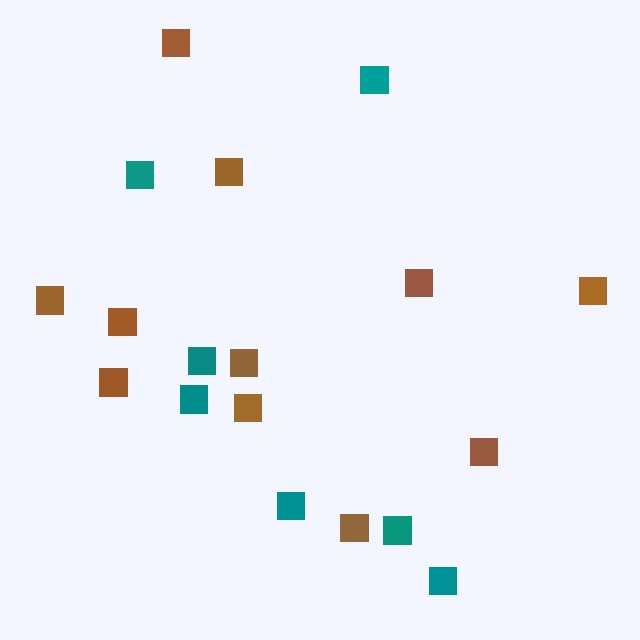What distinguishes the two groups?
There are 2 groups: one group of teal squares (7) and one group of brown squares (11).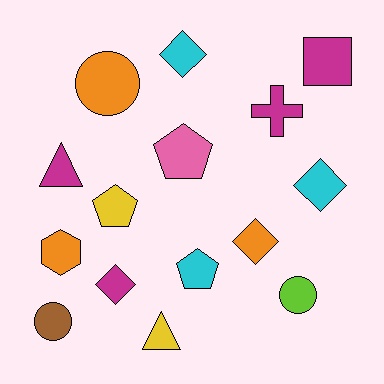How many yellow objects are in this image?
There are 2 yellow objects.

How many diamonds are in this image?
There are 4 diamonds.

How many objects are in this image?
There are 15 objects.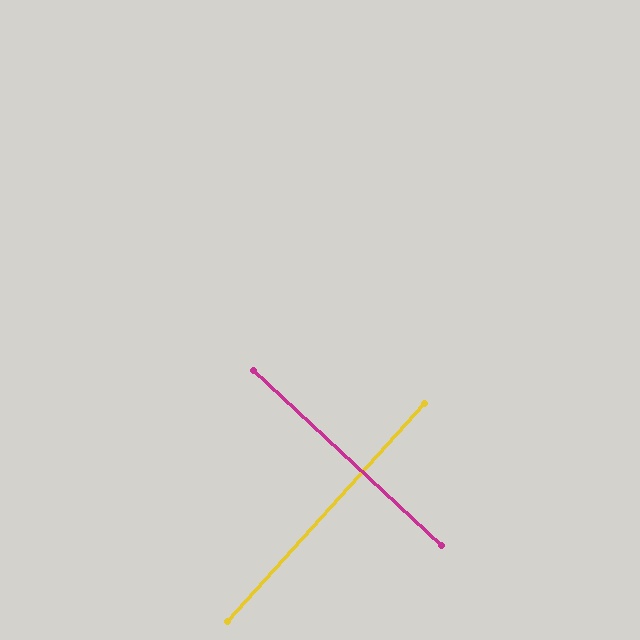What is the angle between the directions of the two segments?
Approximately 89 degrees.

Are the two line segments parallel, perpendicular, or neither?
Perpendicular — they meet at approximately 89°.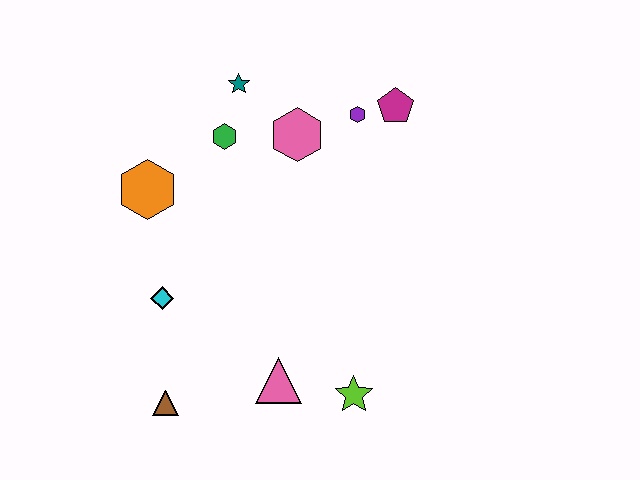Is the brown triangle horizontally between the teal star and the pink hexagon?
No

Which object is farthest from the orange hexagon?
The lime star is farthest from the orange hexagon.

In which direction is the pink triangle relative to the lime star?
The pink triangle is to the left of the lime star.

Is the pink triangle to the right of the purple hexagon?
No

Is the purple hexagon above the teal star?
No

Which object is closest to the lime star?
The pink triangle is closest to the lime star.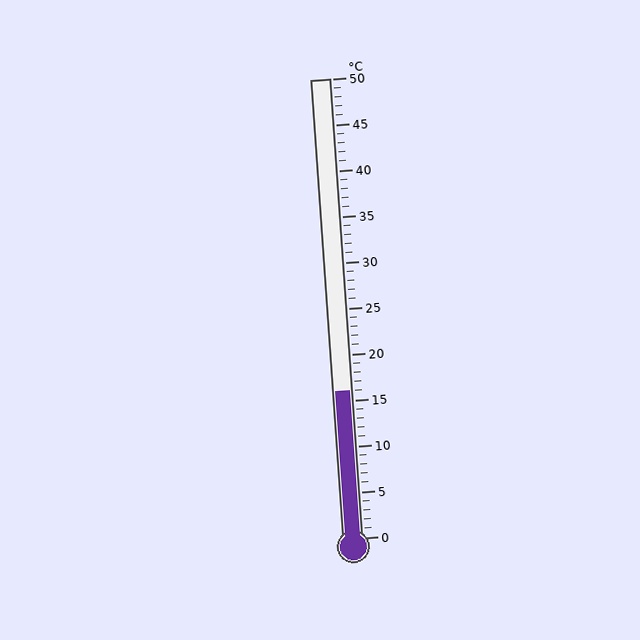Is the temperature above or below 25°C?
The temperature is below 25°C.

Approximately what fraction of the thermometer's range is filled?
The thermometer is filled to approximately 30% of its range.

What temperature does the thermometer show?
The thermometer shows approximately 16°C.